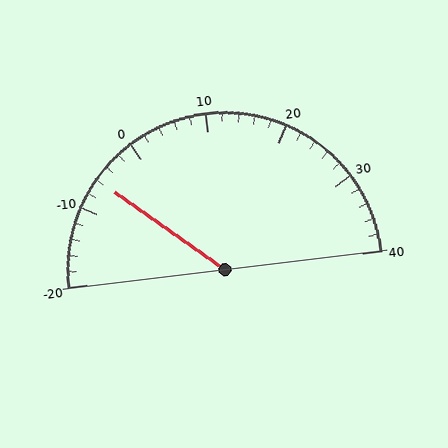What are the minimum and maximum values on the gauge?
The gauge ranges from -20 to 40.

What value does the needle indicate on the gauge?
The needle indicates approximately -6.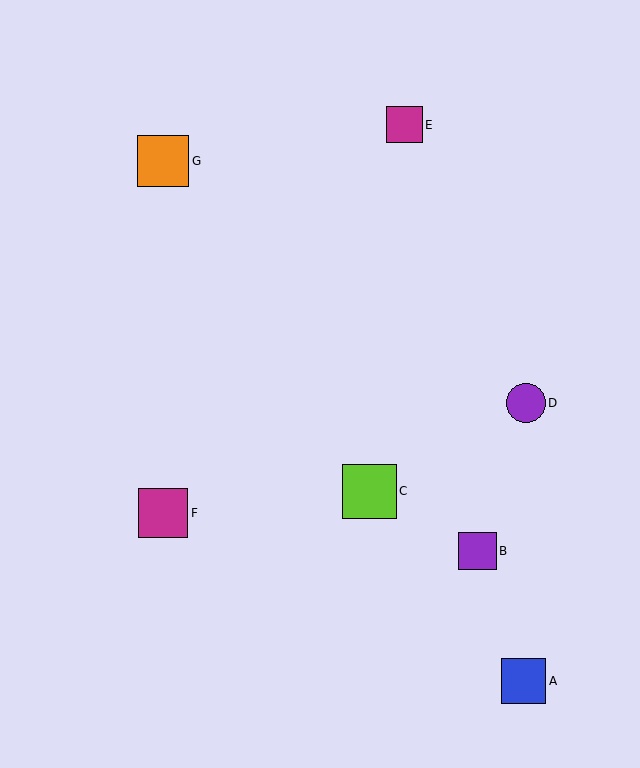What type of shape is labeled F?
Shape F is a magenta square.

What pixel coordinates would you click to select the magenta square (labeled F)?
Click at (163, 513) to select the magenta square F.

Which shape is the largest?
The lime square (labeled C) is the largest.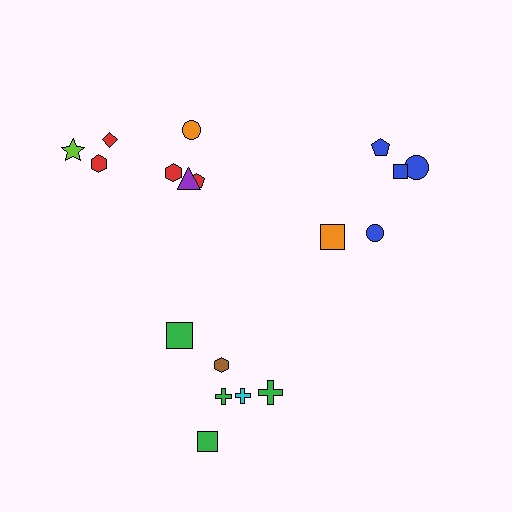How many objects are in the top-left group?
There are 7 objects.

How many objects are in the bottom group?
There are 6 objects.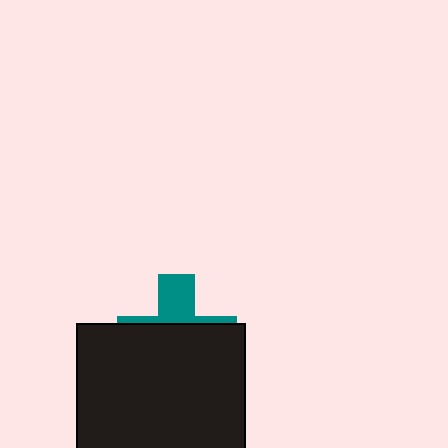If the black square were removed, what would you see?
You would see the complete teal cross.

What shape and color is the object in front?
The object in front is a black square.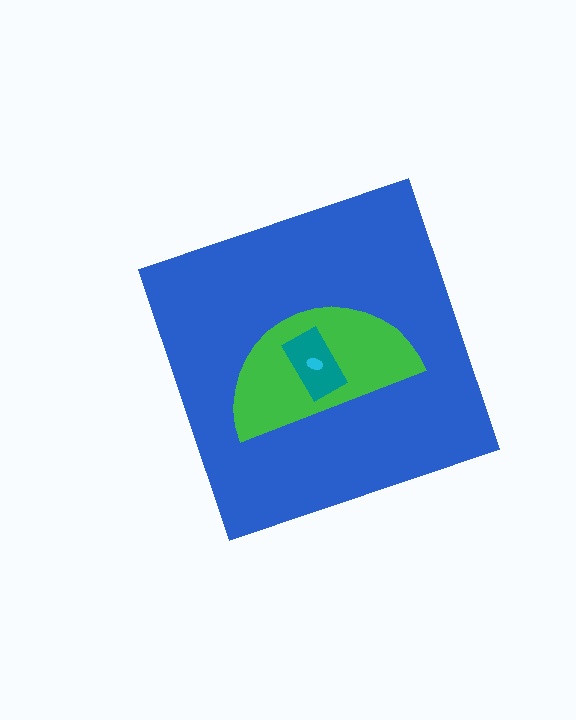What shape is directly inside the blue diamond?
The green semicircle.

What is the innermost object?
The cyan ellipse.